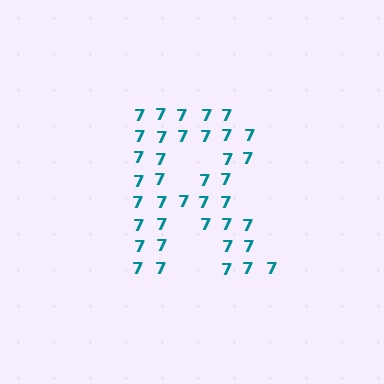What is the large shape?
The large shape is the letter R.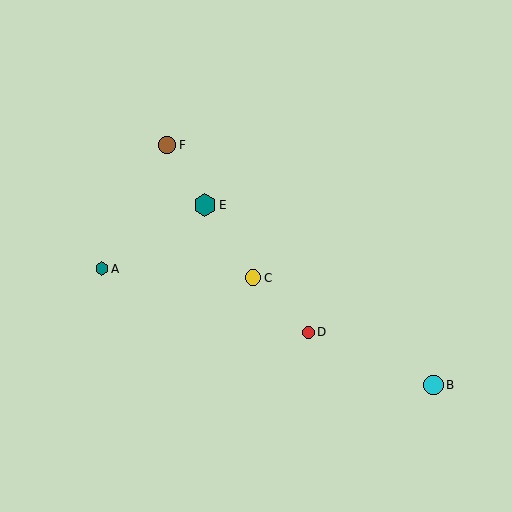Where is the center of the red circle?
The center of the red circle is at (308, 332).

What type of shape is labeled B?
Shape B is a cyan circle.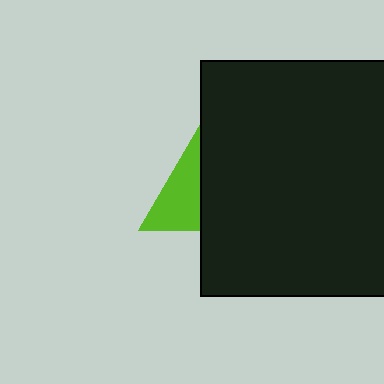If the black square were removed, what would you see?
You would see the complete lime triangle.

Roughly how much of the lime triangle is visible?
A small part of it is visible (roughly 42%).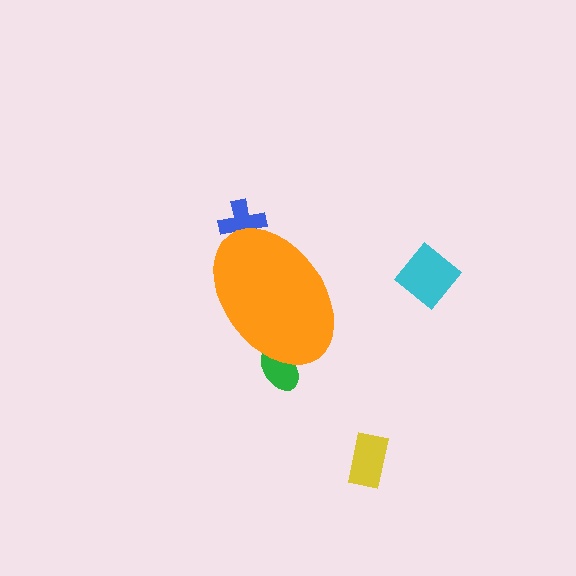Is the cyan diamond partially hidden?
No, the cyan diamond is fully visible.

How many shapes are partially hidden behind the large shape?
2 shapes are partially hidden.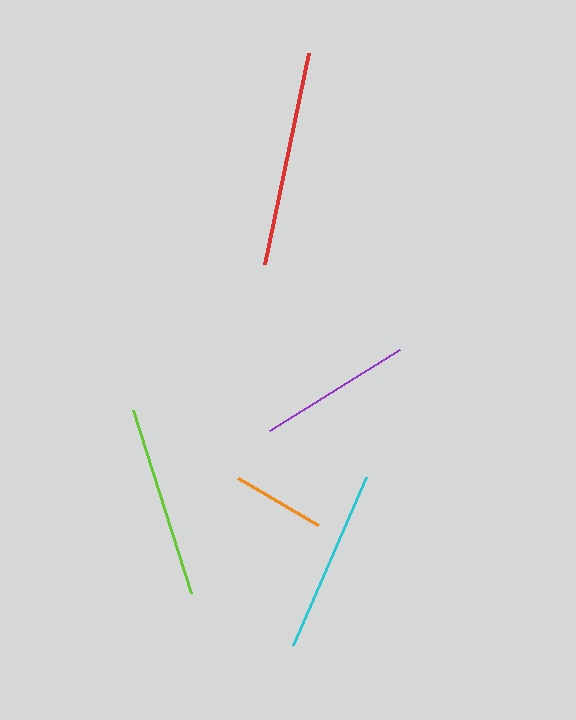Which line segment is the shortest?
The orange line is the shortest at approximately 93 pixels.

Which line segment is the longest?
The red line is the longest at approximately 215 pixels.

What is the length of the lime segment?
The lime segment is approximately 192 pixels long.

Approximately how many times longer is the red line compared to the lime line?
The red line is approximately 1.1 times the length of the lime line.